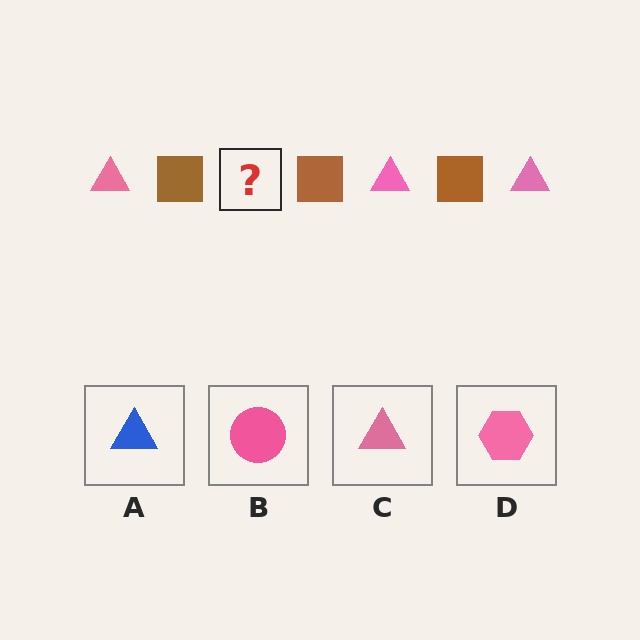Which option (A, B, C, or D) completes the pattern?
C.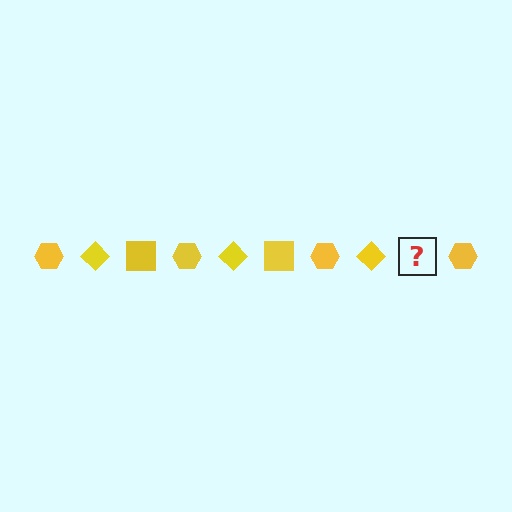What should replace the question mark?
The question mark should be replaced with a yellow square.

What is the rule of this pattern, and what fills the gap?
The rule is that the pattern cycles through hexagon, diamond, square shapes in yellow. The gap should be filled with a yellow square.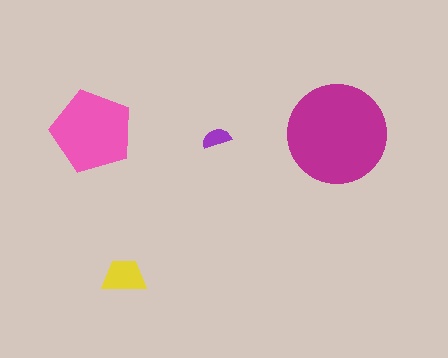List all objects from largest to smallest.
The magenta circle, the pink pentagon, the yellow trapezoid, the purple semicircle.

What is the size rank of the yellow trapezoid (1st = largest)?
3rd.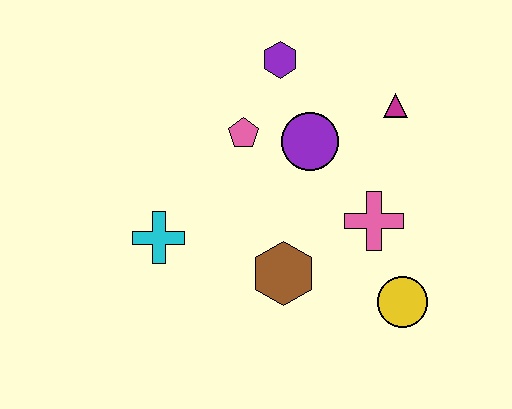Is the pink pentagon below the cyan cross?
No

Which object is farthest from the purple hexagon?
The yellow circle is farthest from the purple hexagon.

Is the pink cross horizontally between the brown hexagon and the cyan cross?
No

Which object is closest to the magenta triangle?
The purple circle is closest to the magenta triangle.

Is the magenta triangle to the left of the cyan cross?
No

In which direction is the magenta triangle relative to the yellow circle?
The magenta triangle is above the yellow circle.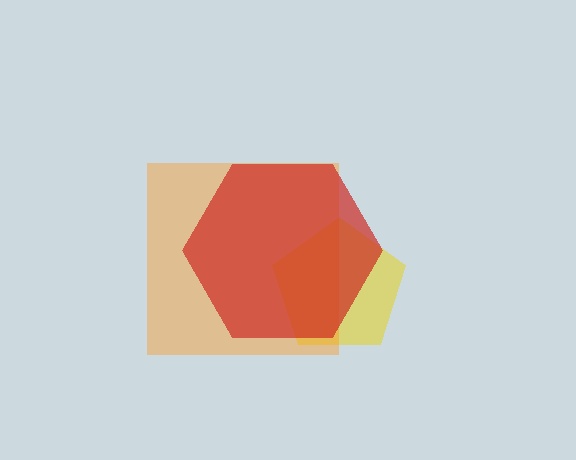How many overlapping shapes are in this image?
There are 3 overlapping shapes in the image.